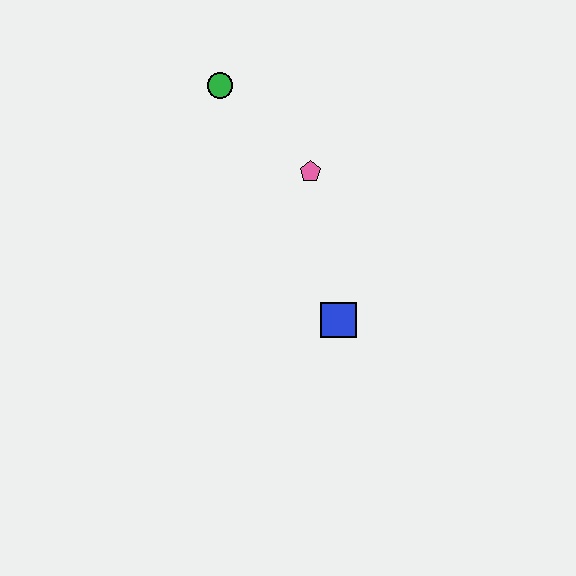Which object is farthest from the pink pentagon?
The blue square is farthest from the pink pentagon.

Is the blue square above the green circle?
No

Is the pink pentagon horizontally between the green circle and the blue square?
Yes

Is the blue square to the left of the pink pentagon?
No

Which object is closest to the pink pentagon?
The green circle is closest to the pink pentagon.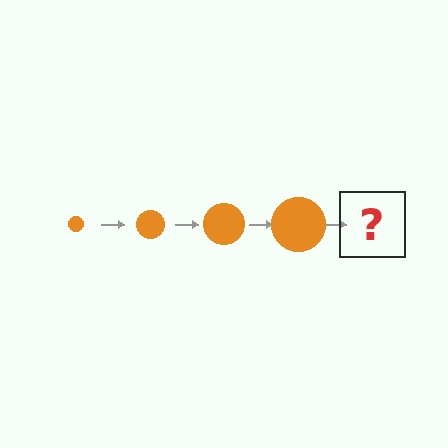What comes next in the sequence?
The next element should be an orange circle, larger than the previous one.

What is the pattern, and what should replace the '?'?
The pattern is that the circle gets progressively larger each step. The '?' should be an orange circle, larger than the previous one.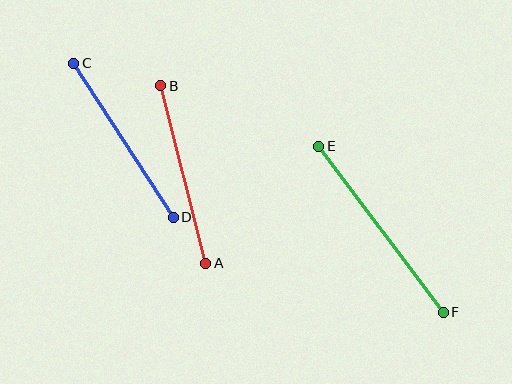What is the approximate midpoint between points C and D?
The midpoint is at approximately (123, 140) pixels.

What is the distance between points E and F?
The distance is approximately 208 pixels.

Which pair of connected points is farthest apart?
Points E and F are farthest apart.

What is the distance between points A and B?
The distance is approximately 183 pixels.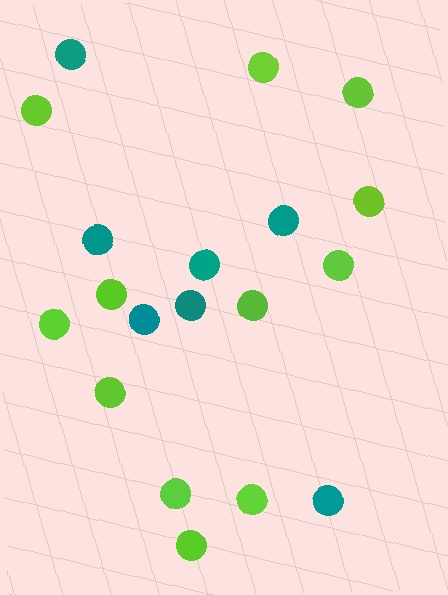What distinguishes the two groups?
There are 2 groups: one group of lime circles (12) and one group of teal circles (7).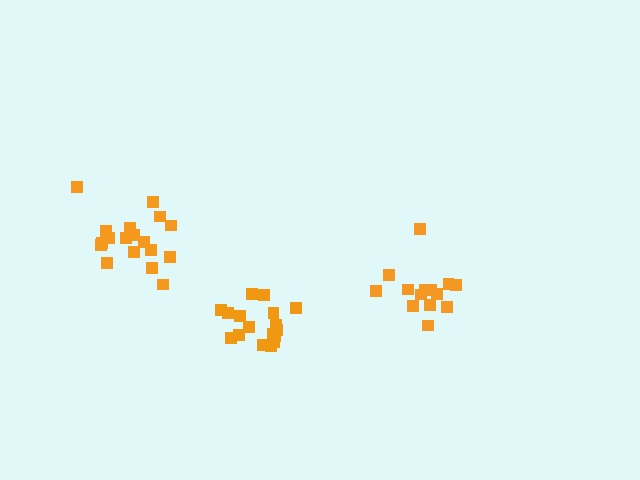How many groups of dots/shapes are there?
There are 3 groups.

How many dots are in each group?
Group 1: 18 dots, Group 2: 14 dots, Group 3: 17 dots (49 total).